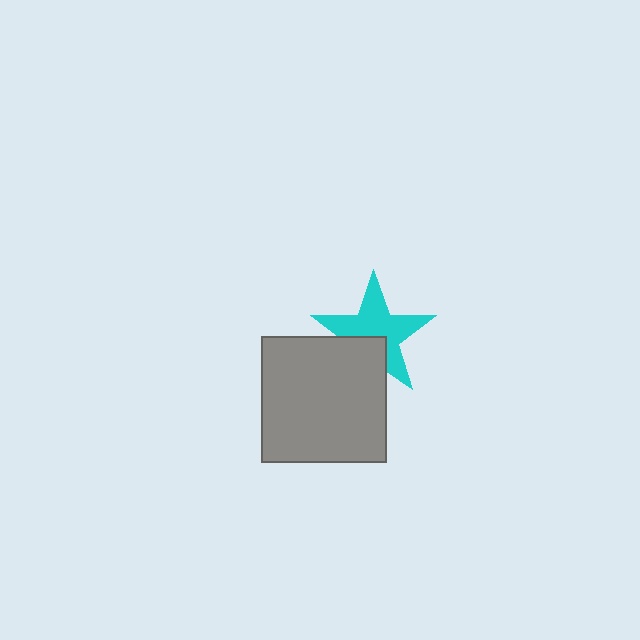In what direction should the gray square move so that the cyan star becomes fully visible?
The gray square should move down. That is the shortest direction to clear the overlap and leave the cyan star fully visible.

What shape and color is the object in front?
The object in front is a gray square.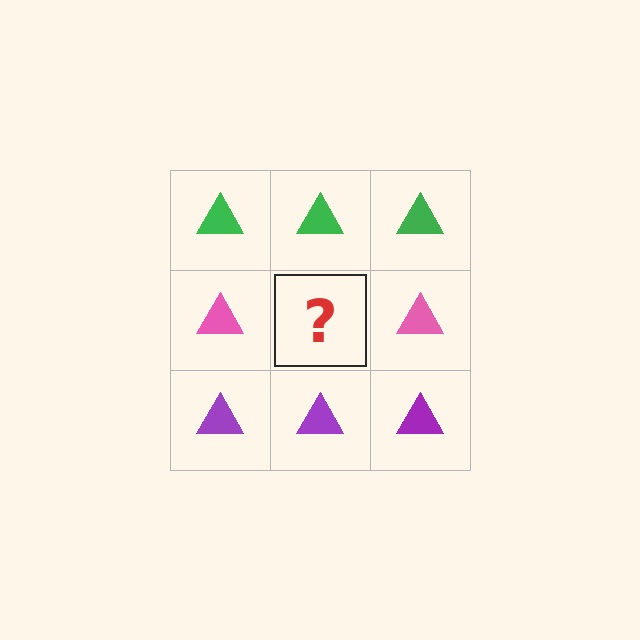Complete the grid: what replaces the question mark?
The question mark should be replaced with a pink triangle.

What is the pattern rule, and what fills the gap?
The rule is that each row has a consistent color. The gap should be filled with a pink triangle.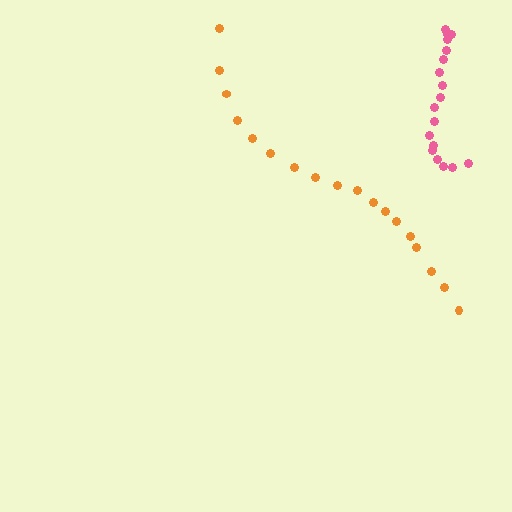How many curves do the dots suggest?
There are 2 distinct paths.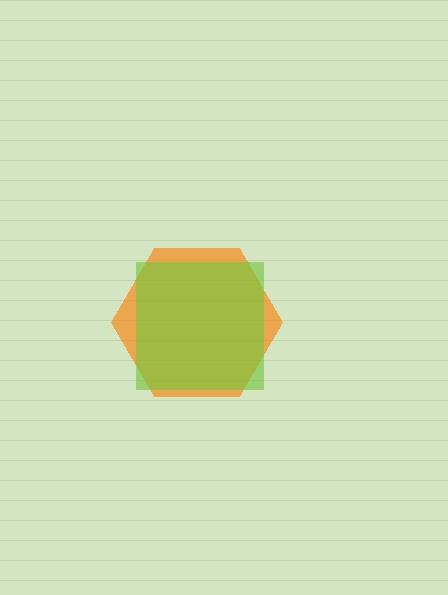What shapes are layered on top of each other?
The layered shapes are: an orange hexagon, a lime square.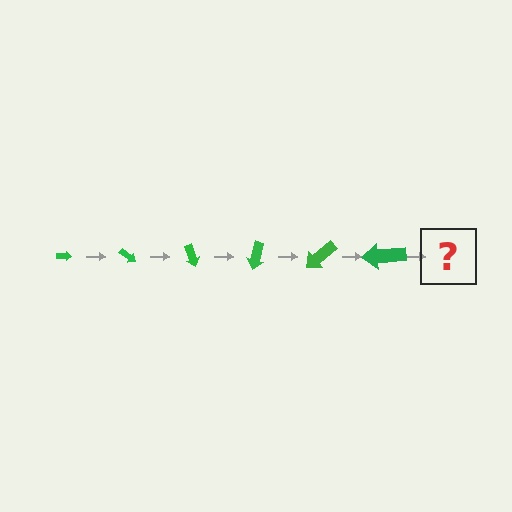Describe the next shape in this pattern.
It should be an arrow, larger than the previous one and rotated 210 degrees from the start.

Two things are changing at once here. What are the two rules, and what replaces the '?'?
The two rules are that the arrow grows larger each step and it rotates 35 degrees each step. The '?' should be an arrow, larger than the previous one and rotated 210 degrees from the start.